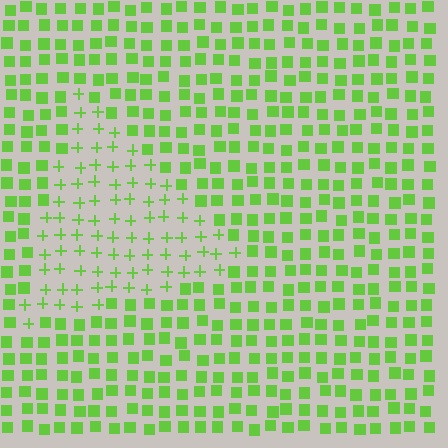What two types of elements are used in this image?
The image uses plus signs inside the triangle region and squares outside it.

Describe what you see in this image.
The image is filled with small lime elements arranged in a uniform grid. A triangle-shaped region contains plus signs, while the surrounding area contains squares. The boundary is defined purely by the change in element shape.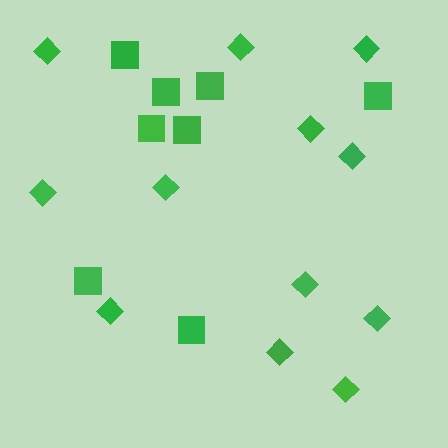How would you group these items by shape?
There are 2 groups: one group of squares (8) and one group of diamonds (12).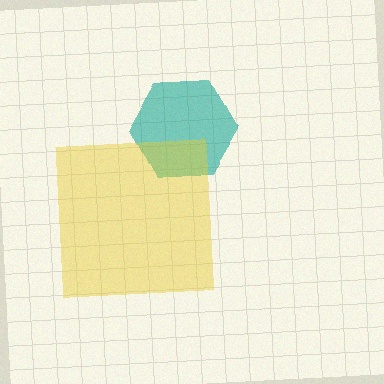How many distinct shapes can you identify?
There are 2 distinct shapes: a teal hexagon, a yellow square.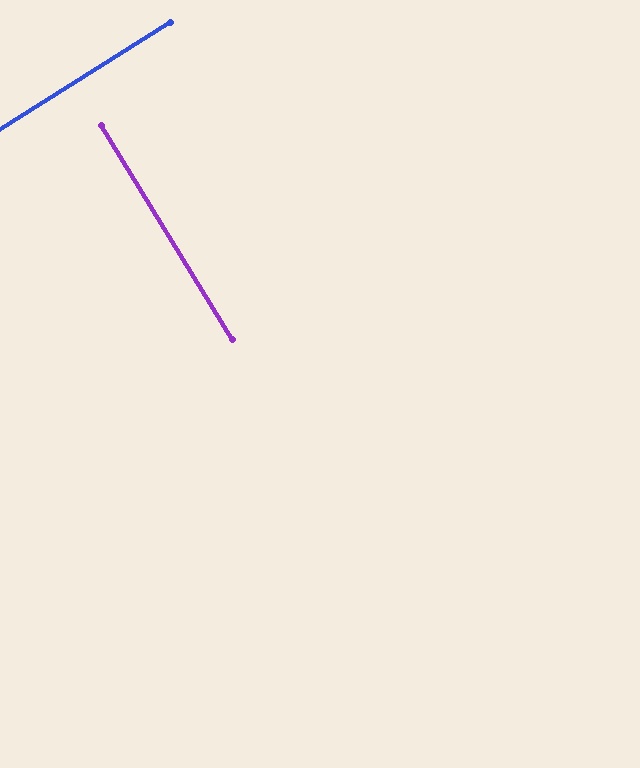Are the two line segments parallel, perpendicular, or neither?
Perpendicular — they meet at approximately 89°.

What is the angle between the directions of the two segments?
Approximately 89 degrees.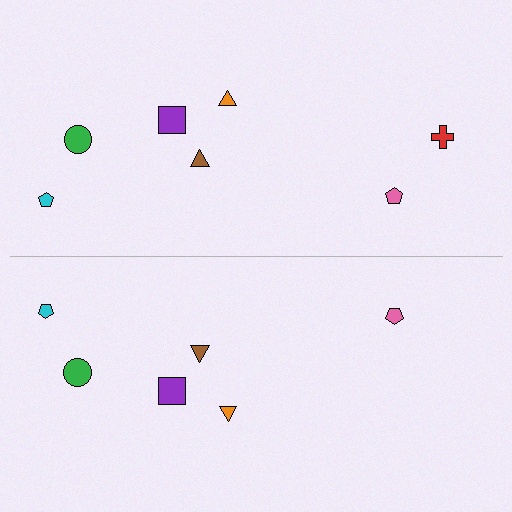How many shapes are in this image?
There are 13 shapes in this image.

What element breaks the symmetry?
A red cross is missing from the bottom side.